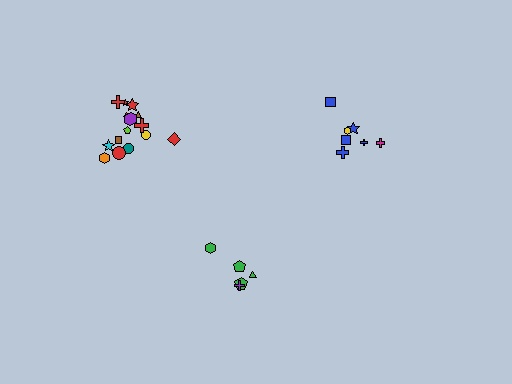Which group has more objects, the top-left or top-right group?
The top-left group.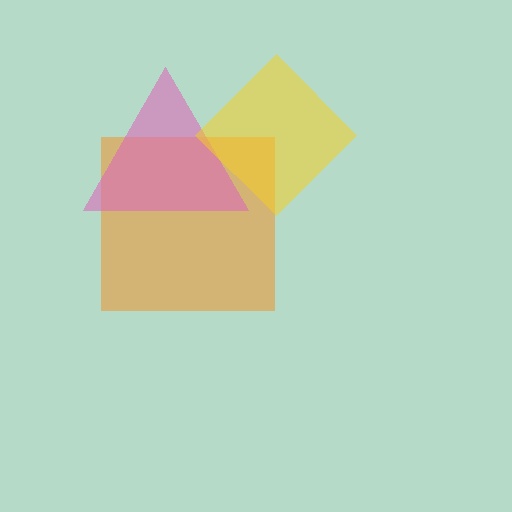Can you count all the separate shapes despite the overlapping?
Yes, there are 3 separate shapes.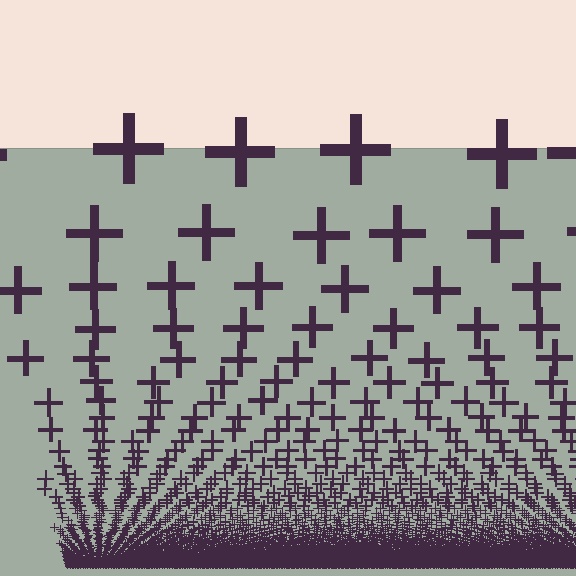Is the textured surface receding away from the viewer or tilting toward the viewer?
The surface appears to tilt toward the viewer. Texture elements get larger and sparser toward the top.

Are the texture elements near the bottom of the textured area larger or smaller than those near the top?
Smaller. The gradient is inverted — elements near the bottom are smaller and denser.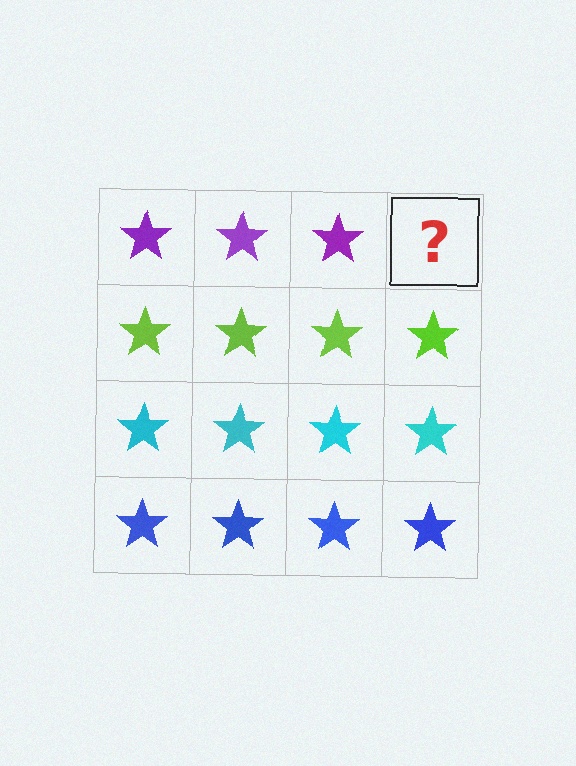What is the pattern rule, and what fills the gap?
The rule is that each row has a consistent color. The gap should be filled with a purple star.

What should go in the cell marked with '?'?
The missing cell should contain a purple star.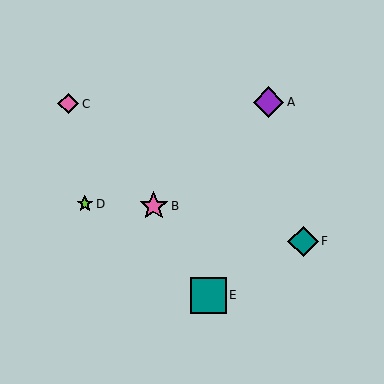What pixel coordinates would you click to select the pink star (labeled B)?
Click at (154, 206) to select the pink star B.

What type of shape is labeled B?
Shape B is a pink star.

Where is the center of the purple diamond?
The center of the purple diamond is at (268, 102).